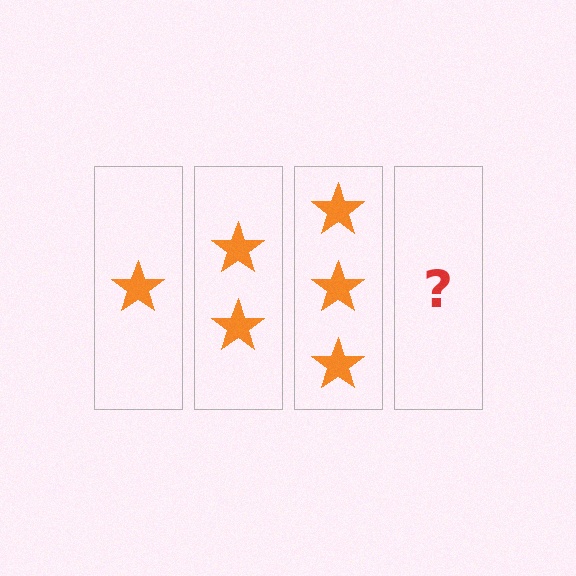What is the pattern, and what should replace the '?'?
The pattern is that each step adds one more star. The '?' should be 4 stars.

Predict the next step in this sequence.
The next step is 4 stars.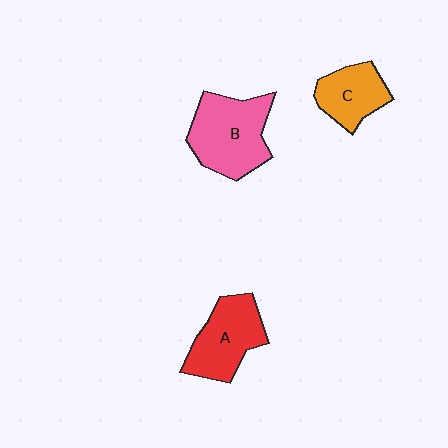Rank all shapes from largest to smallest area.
From largest to smallest: B (pink), A (red), C (orange).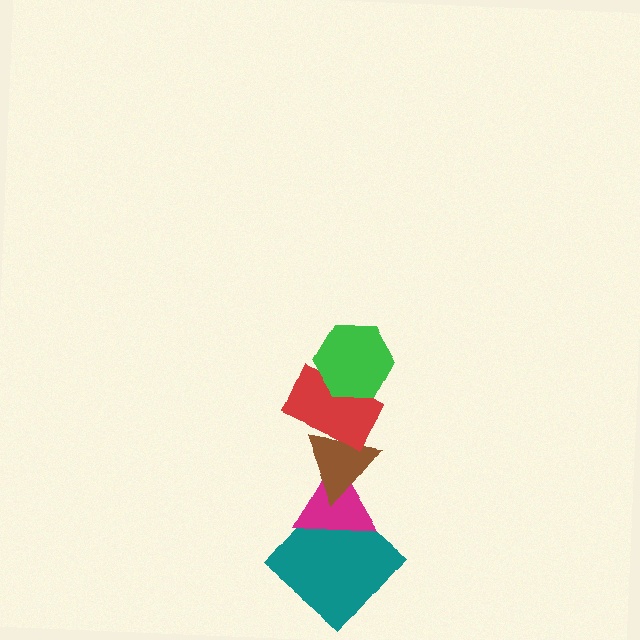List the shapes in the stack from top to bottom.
From top to bottom: the green hexagon, the red rectangle, the brown triangle, the magenta triangle, the teal diamond.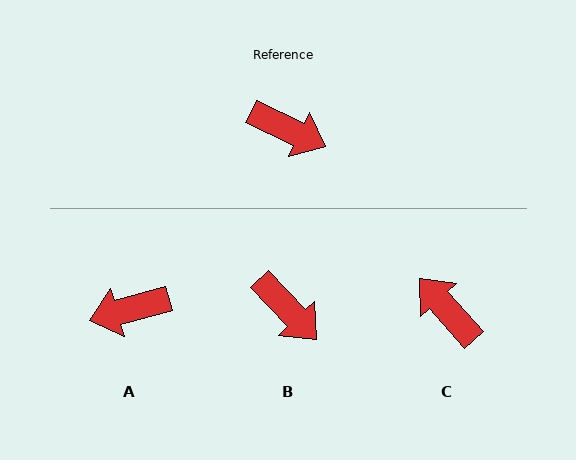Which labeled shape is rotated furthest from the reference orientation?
C, about 157 degrees away.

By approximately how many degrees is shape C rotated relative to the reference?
Approximately 157 degrees counter-clockwise.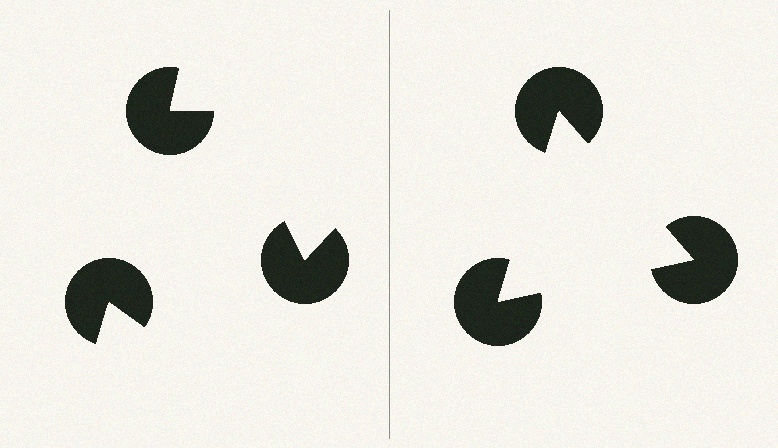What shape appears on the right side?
An illusory triangle.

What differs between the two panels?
The pac-man discs are positioned identically on both sides; only the wedge orientations differ. On the right they align to a triangle; on the left they are misaligned.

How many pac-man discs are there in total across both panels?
6 — 3 on each side.